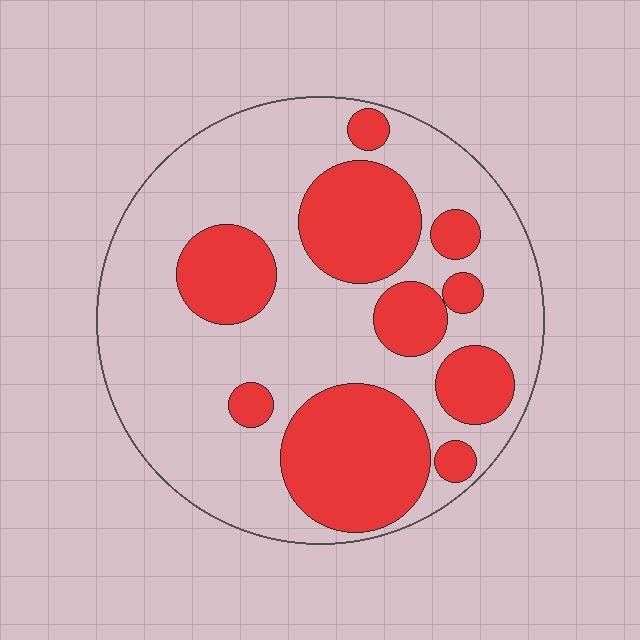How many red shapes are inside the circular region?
10.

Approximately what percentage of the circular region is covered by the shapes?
Approximately 35%.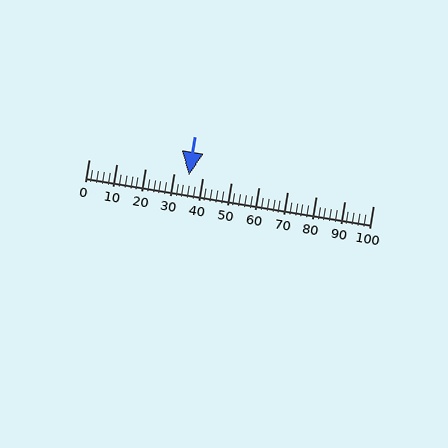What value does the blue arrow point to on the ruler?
The blue arrow points to approximately 35.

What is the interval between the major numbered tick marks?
The major tick marks are spaced 10 units apart.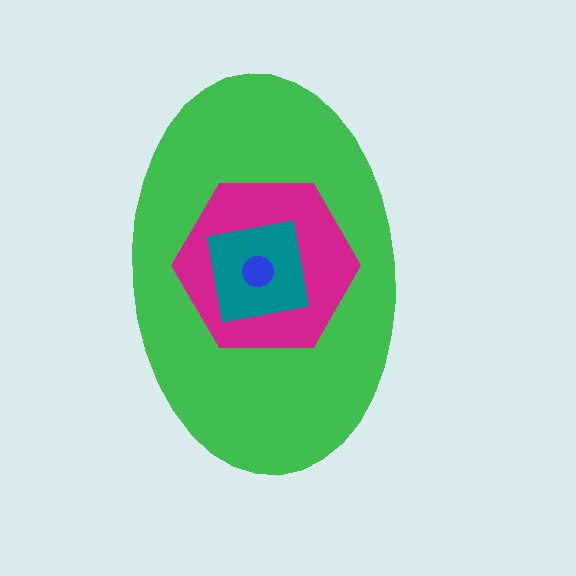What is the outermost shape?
The green ellipse.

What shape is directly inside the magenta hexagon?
The teal square.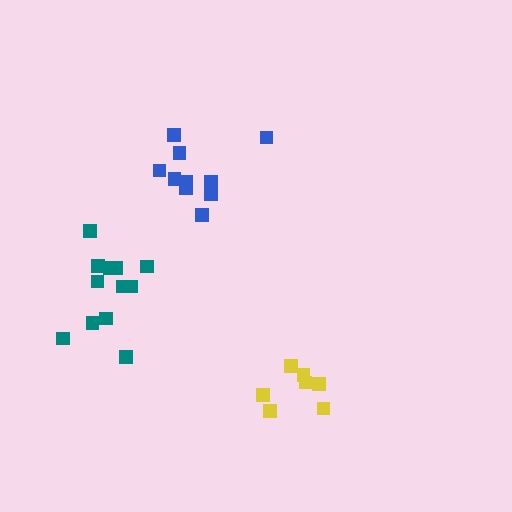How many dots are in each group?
Group 1: 10 dots, Group 2: 12 dots, Group 3: 7 dots (29 total).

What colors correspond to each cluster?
The clusters are colored: blue, teal, yellow.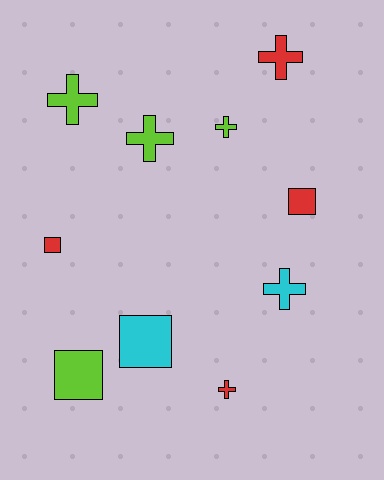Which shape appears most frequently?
Cross, with 6 objects.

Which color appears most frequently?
Lime, with 4 objects.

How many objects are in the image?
There are 10 objects.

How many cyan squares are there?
There is 1 cyan square.